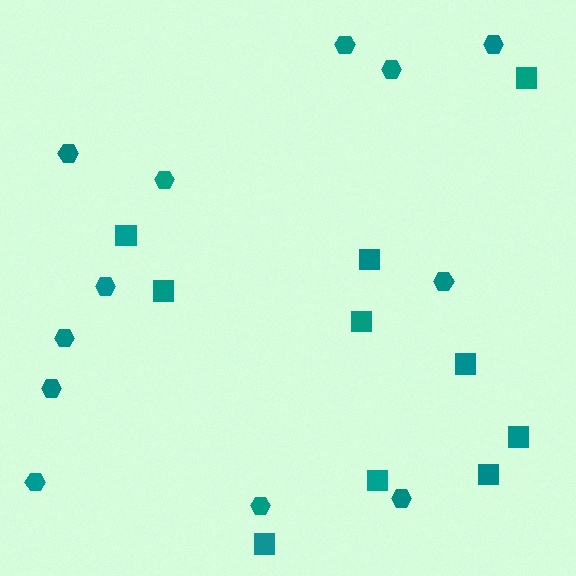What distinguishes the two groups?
There are 2 groups: one group of squares (10) and one group of hexagons (12).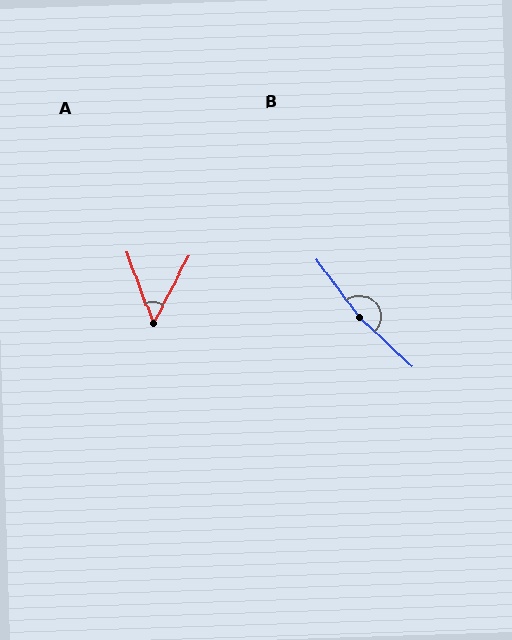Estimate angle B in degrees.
Approximately 170 degrees.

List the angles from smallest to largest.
A (48°), B (170°).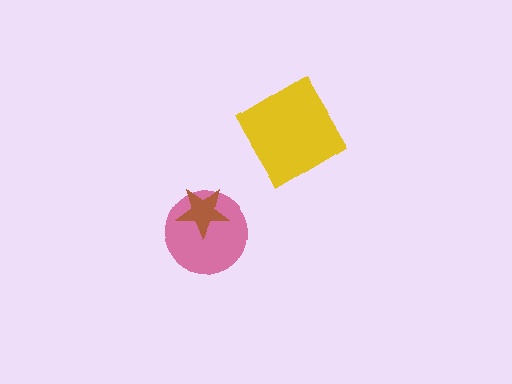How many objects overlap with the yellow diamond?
0 objects overlap with the yellow diamond.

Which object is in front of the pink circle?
The brown star is in front of the pink circle.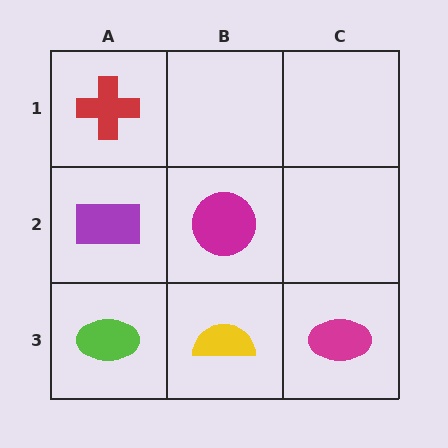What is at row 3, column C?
A magenta ellipse.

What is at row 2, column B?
A magenta circle.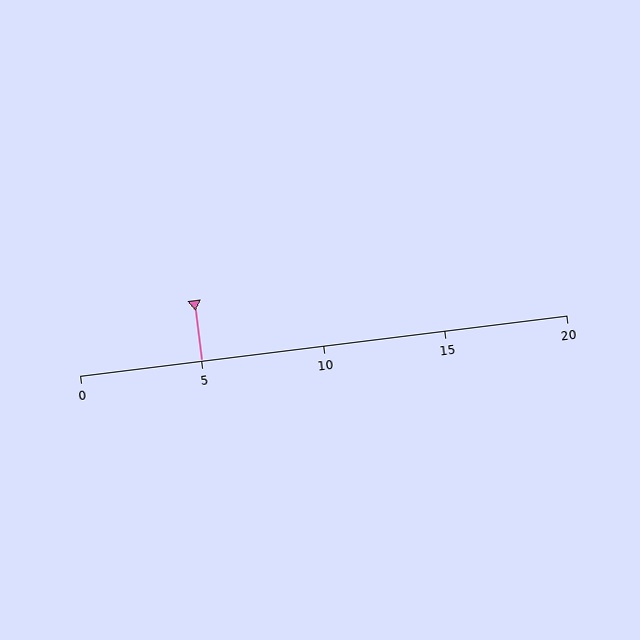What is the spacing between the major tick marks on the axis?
The major ticks are spaced 5 apart.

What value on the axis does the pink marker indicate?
The marker indicates approximately 5.